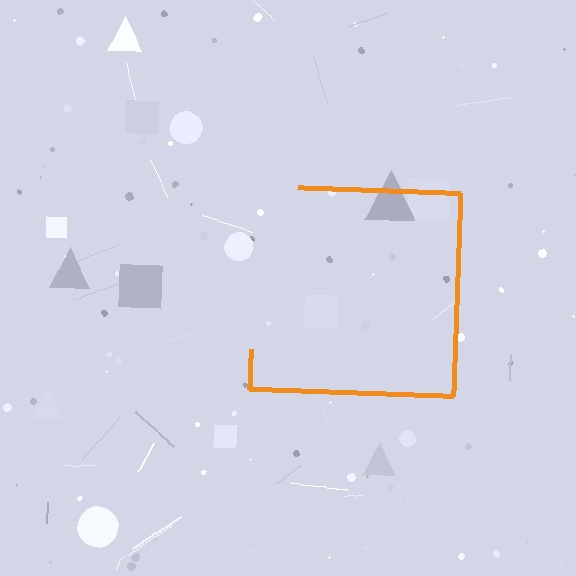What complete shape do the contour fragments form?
The contour fragments form a square.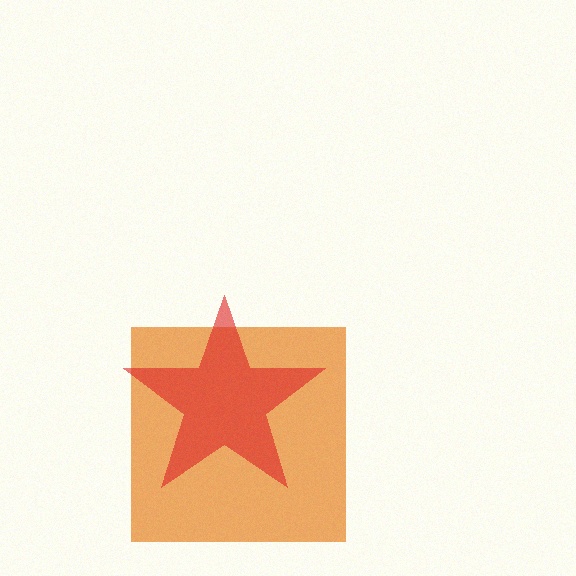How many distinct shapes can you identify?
There are 2 distinct shapes: an orange square, a red star.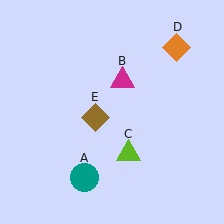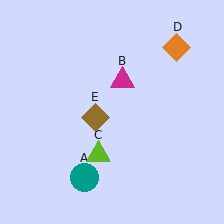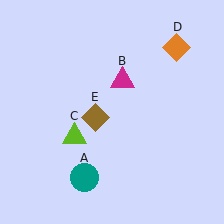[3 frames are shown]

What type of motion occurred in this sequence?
The lime triangle (object C) rotated clockwise around the center of the scene.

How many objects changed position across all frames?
1 object changed position: lime triangle (object C).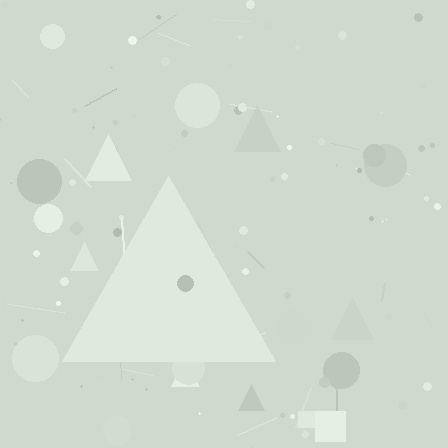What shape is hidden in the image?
A triangle is hidden in the image.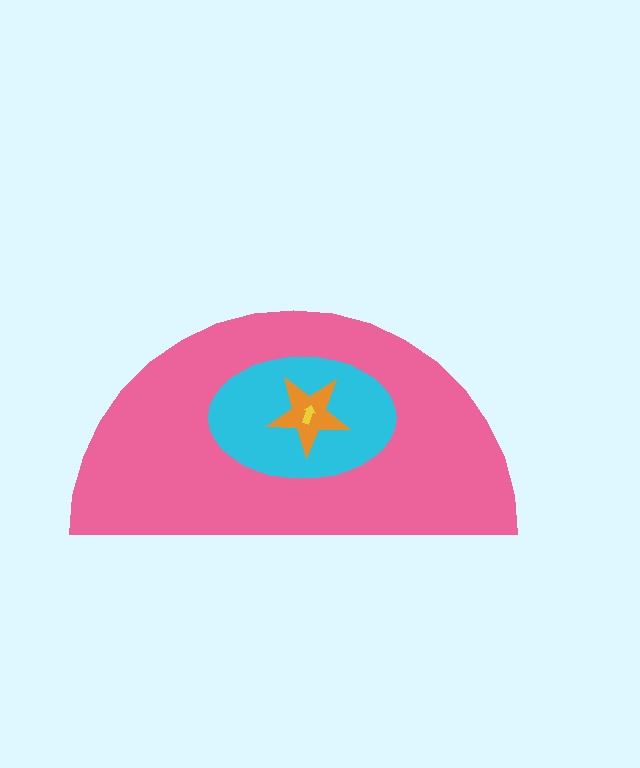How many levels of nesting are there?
4.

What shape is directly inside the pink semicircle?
The cyan ellipse.